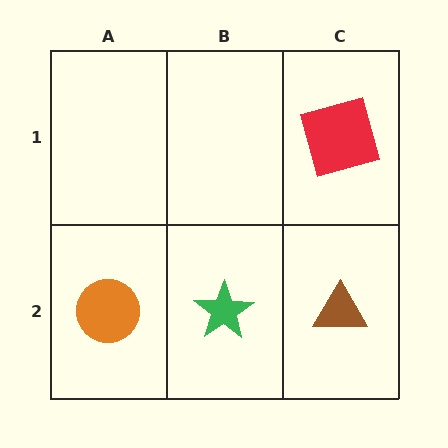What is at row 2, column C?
A brown triangle.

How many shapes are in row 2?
3 shapes.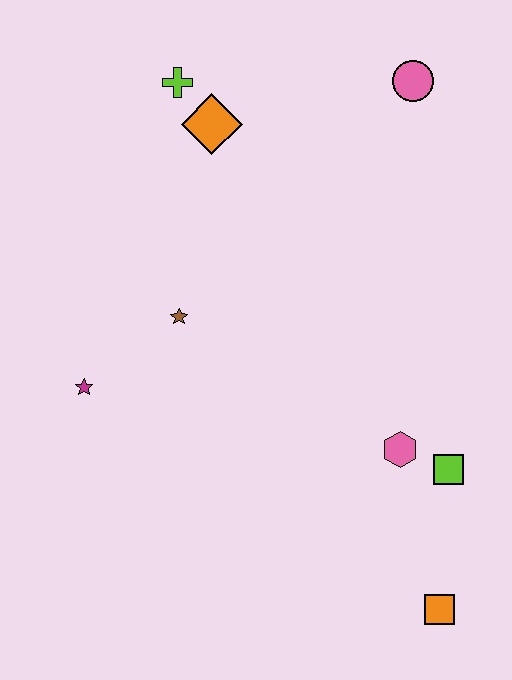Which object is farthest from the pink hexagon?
The lime cross is farthest from the pink hexagon.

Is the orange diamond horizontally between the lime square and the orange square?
No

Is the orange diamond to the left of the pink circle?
Yes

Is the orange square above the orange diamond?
No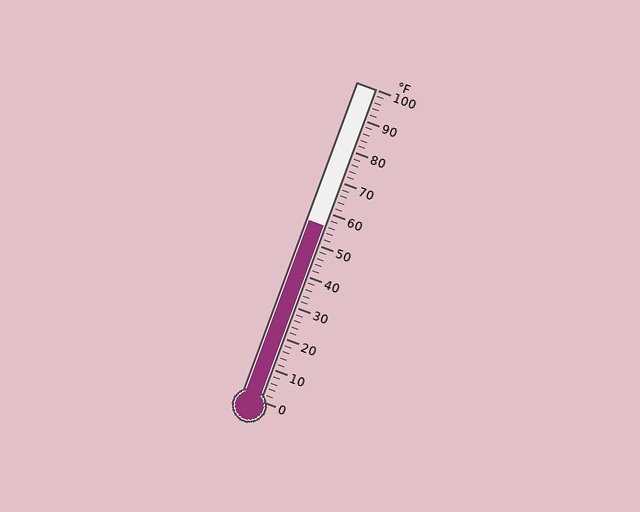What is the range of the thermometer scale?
The thermometer scale ranges from 0°F to 100°F.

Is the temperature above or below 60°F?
The temperature is below 60°F.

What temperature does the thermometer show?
The thermometer shows approximately 56°F.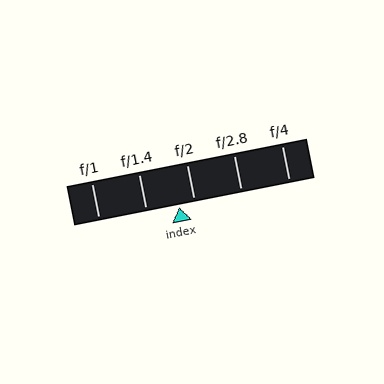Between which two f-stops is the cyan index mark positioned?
The index mark is between f/1.4 and f/2.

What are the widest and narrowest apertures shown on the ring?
The widest aperture shown is f/1 and the narrowest is f/4.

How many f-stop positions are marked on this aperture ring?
There are 5 f-stop positions marked.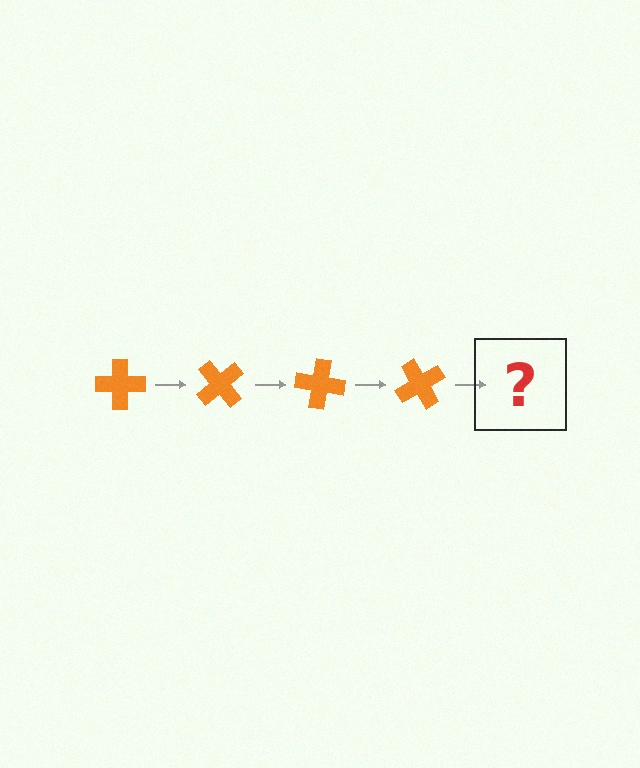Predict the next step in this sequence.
The next step is an orange cross rotated 200 degrees.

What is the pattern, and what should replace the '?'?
The pattern is that the cross rotates 50 degrees each step. The '?' should be an orange cross rotated 200 degrees.